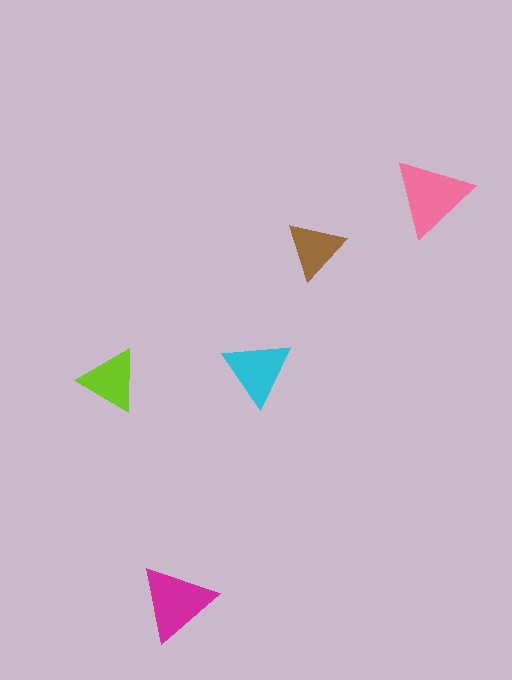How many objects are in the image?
There are 5 objects in the image.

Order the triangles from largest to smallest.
the pink one, the magenta one, the cyan one, the lime one, the brown one.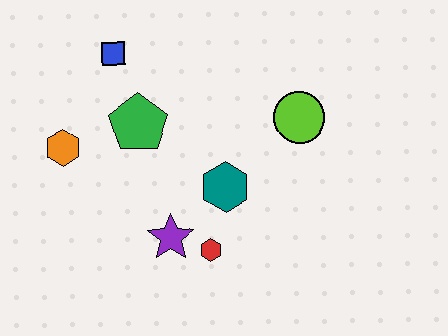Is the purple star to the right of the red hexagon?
No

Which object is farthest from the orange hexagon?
The lime circle is farthest from the orange hexagon.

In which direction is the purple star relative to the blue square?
The purple star is below the blue square.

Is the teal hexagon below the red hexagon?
No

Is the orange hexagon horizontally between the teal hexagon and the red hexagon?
No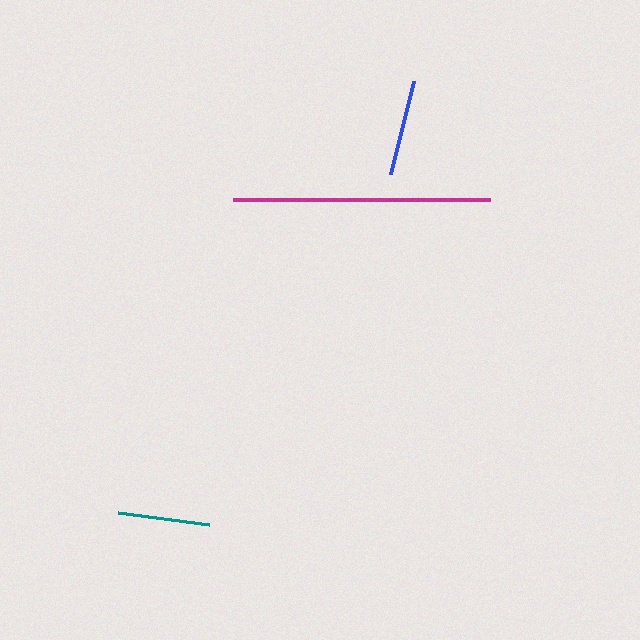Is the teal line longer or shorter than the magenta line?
The magenta line is longer than the teal line.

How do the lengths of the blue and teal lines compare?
The blue and teal lines are approximately the same length.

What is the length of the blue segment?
The blue segment is approximately 97 pixels long.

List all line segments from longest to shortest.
From longest to shortest: magenta, blue, teal.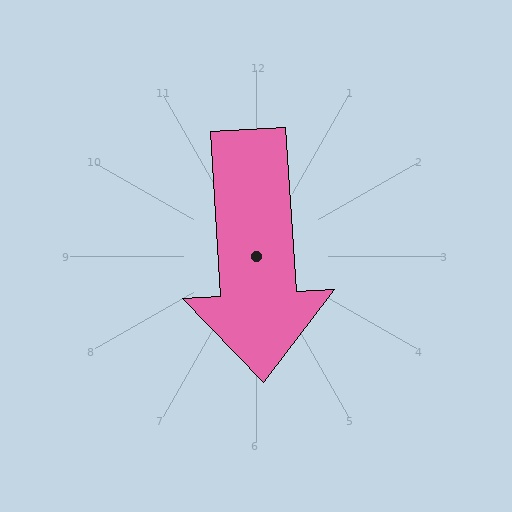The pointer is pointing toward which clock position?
Roughly 6 o'clock.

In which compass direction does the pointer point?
South.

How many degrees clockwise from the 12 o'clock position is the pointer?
Approximately 176 degrees.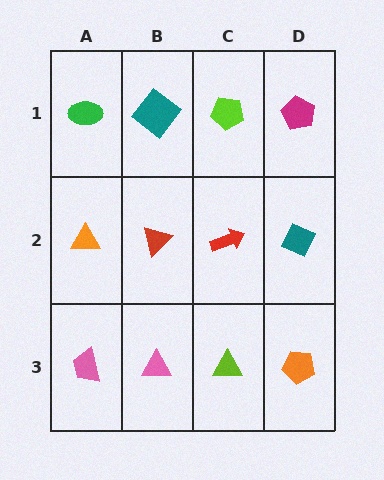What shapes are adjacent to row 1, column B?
A red triangle (row 2, column B), a green ellipse (row 1, column A), a lime pentagon (row 1, column C).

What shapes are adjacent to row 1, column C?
A red arrow (row 2, column C), a teal diamond (row 1, column B), a magenta pentagon (row 1, column D).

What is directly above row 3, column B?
A red triangle.